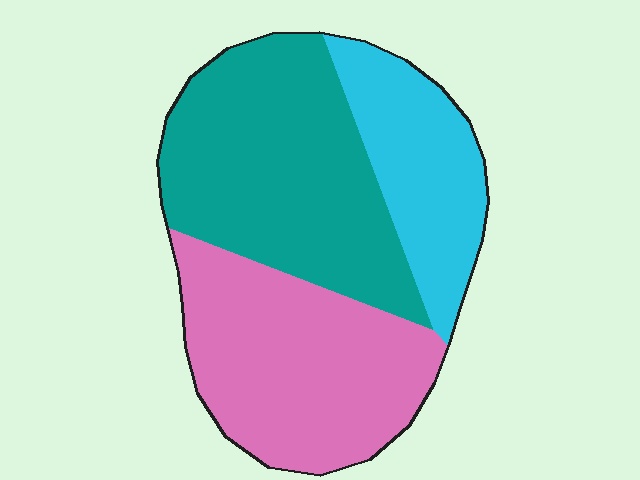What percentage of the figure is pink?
Pink takes up about three eighths (3/8) of the figure.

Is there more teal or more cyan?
Teal.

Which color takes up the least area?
Cyan, at roughly 20%.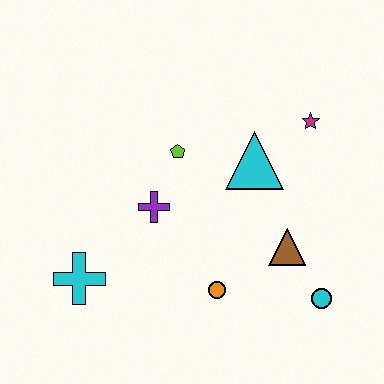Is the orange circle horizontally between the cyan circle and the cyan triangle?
No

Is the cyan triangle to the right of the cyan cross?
Yes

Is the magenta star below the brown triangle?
No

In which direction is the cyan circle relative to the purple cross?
The cyan circle is to the right of the purple cross.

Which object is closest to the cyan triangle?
The magenta star is closest to the cyan triangle.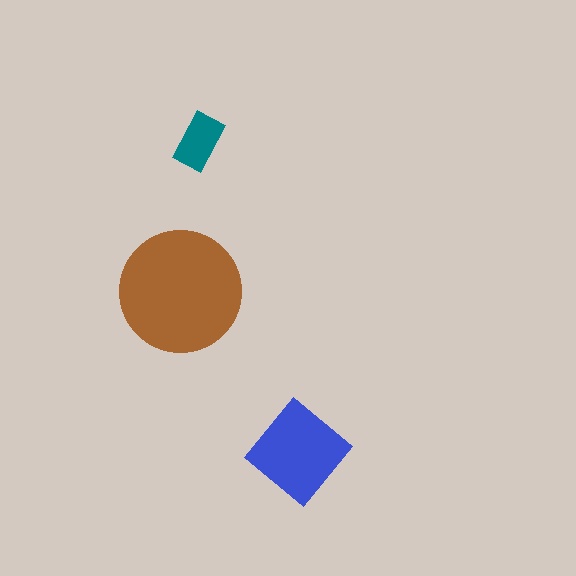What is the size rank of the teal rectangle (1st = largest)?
3rd.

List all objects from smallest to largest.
The teal rectangle, the blue diamond, the brown circle.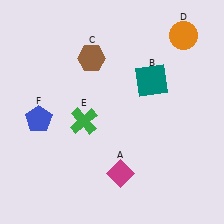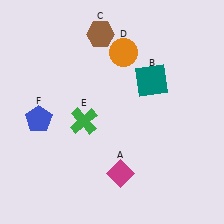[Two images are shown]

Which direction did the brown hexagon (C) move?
The brown hexagon (C) moved up.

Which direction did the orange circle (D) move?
The orange circle (D) moved left.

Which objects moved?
The objects that moved are: the brown hexagon (C), the orange circle (D).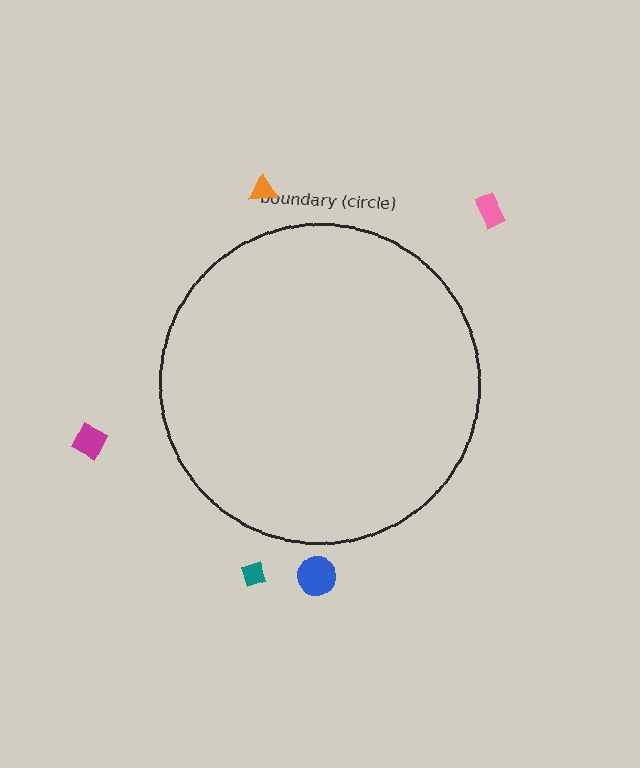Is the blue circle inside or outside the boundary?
Outside.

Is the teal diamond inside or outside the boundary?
Outside.